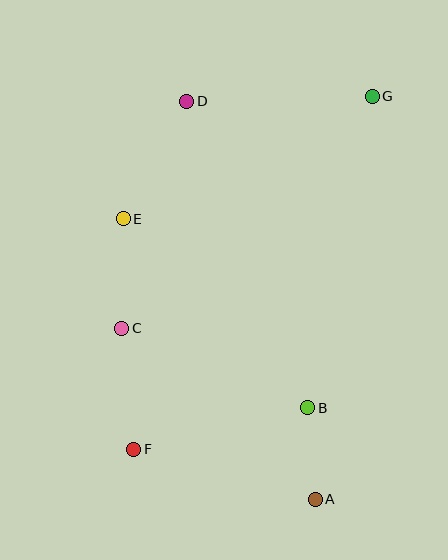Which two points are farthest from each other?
Points F and G are farthest from each other.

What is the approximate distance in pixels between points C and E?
The distance between C and E is approximately 110 pixels.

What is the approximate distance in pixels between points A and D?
The distance between A and D is approximately 418 pixels.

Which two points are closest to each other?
Points A and B are closest to each other.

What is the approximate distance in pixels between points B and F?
The distance between B and F is approximately 179 pixels.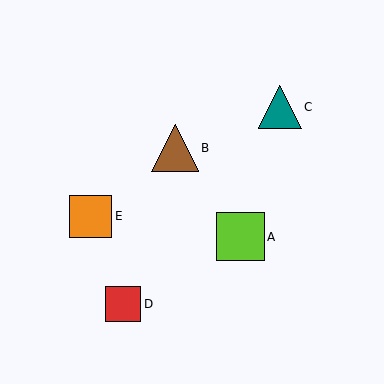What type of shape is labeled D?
Shape D is a red square.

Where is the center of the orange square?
The center of the orange square is at (90, 216).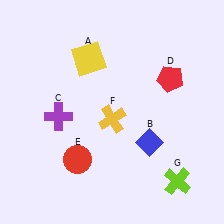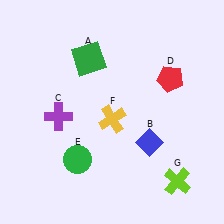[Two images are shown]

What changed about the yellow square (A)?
In Image 1, A is yellow. In Image 2, it changed to green.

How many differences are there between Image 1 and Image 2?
There are 2 differences between the two images.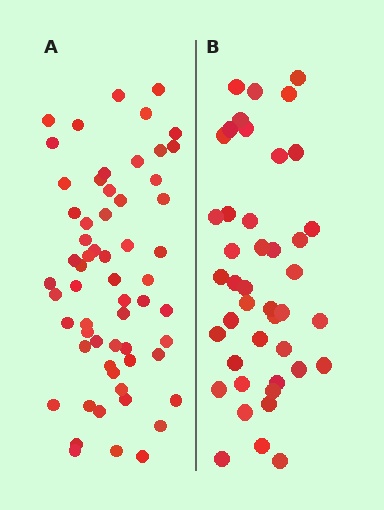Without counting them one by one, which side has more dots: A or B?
Region A (the left region) has more dots.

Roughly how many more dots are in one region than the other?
Region A has approximately 15 more dots than region B.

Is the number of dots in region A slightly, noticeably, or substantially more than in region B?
Region A has noticeably more, but not dramatically so. The ratio is roughly 1.4 to 1.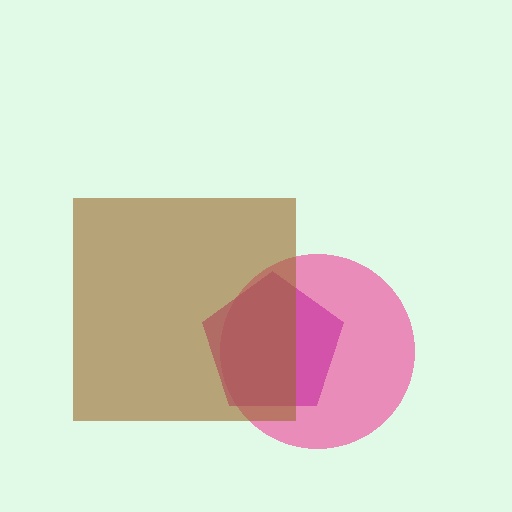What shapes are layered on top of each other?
The layered shapes are: a pink circle, a magenta pentagon, a brown square.